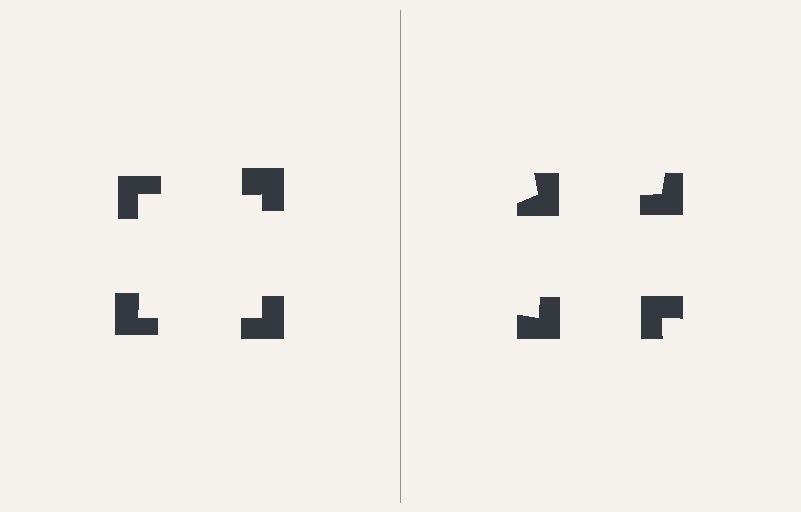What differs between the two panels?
The notched squares are positioned identically on both sides; only the wedge orientations differ. On the left they align to a square; on the right they are misaligned.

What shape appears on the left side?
An illusory square.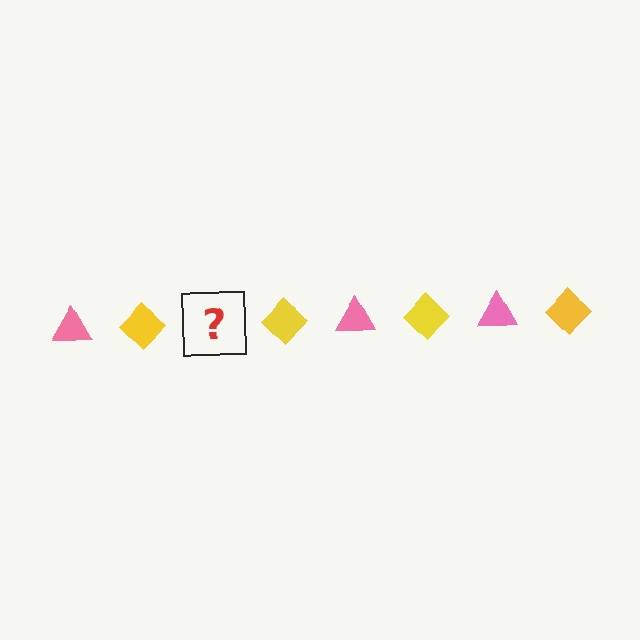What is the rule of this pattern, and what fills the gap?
The rule is that the pattern alternates between pink triangle and yellow diamond. The gap should be filled with a pink triangle.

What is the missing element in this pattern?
The missing element is a pink triangle.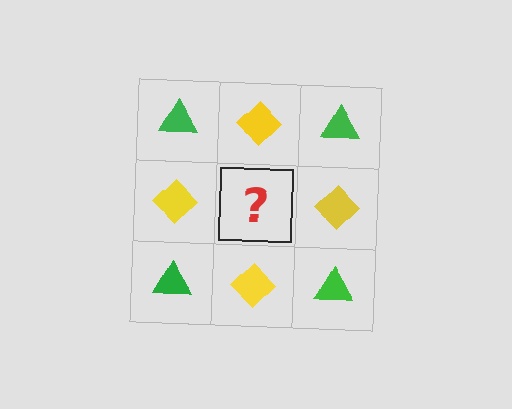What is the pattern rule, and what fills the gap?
The rule is that it alternates green triangle and yellow diamond in a checkerboard pattern. The gap should be filled with a green triangle.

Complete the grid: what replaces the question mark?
The question mark should be replaced with a green triangle.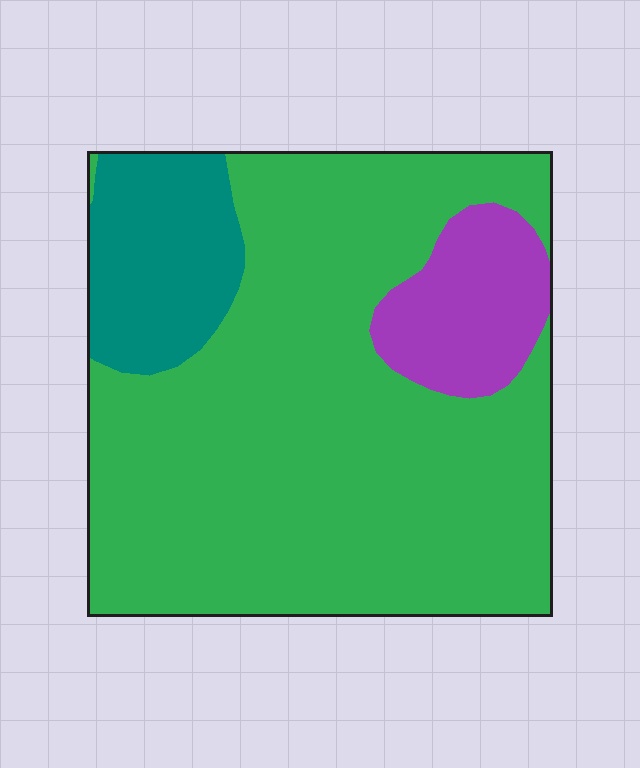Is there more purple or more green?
Green.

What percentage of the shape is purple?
Purple takes up about one eighth (1/8) of the shape.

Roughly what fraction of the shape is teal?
Teal takes up less than a sixth of the shape.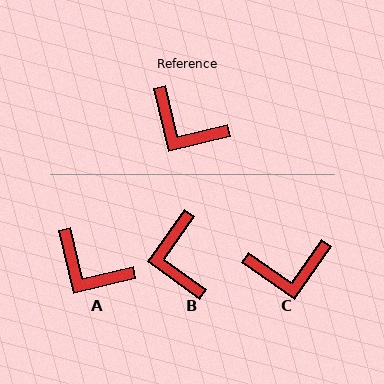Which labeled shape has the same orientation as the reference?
A.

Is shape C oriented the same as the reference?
No, it is off by about 42 degrees.